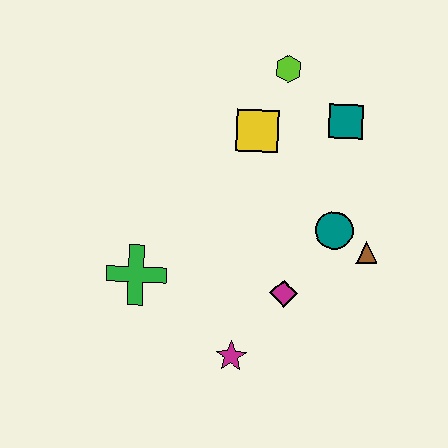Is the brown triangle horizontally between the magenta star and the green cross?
No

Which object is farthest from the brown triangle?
The green cross is farthest from the brown triangle.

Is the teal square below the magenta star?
No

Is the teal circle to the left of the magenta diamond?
No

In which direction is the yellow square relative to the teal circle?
The yellow square is above the teal circle.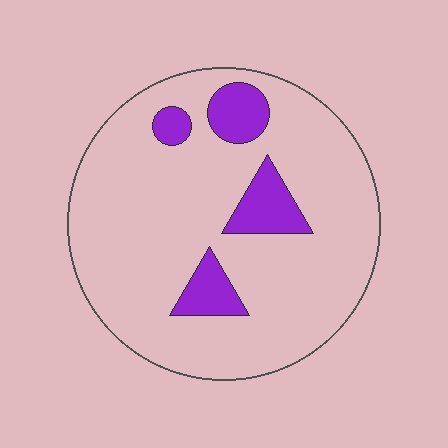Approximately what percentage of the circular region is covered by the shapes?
Approximately 15%.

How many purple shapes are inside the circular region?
4.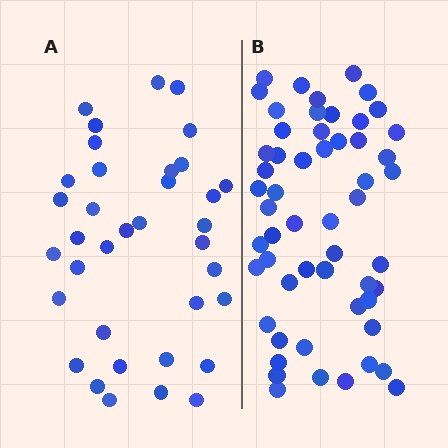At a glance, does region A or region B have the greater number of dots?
Region B (the right region) has more dots.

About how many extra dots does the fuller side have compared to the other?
Region B has approximately 20 more dots than region A.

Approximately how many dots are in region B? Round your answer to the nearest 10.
About 60 dots. (The exact count is 55, which rounds to 60.)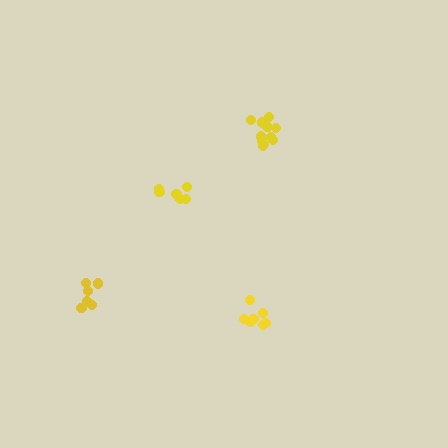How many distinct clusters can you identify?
There are 4 distinct clusters.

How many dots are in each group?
Group 1: 6 dots, Group 2: 11 dots, Group 3: 7 dots, Group 4: 6 dots (30 total).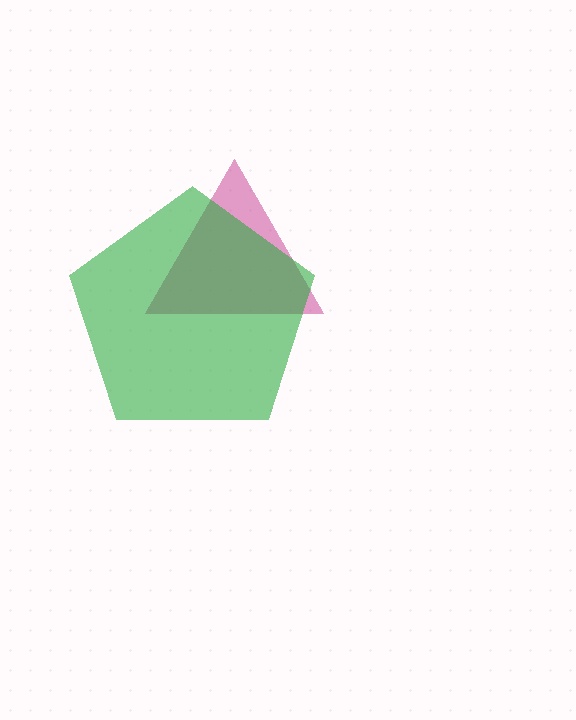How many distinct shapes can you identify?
There are 2 distinct shapes: a magenta triangle, a green pentagon.